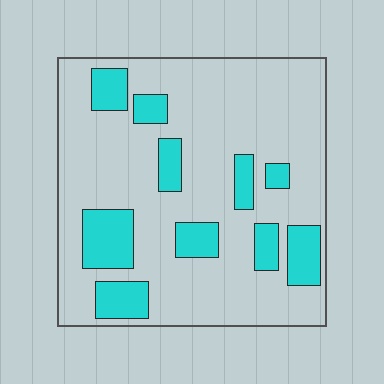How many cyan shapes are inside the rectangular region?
10.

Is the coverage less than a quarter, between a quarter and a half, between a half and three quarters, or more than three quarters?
Less than a quarter.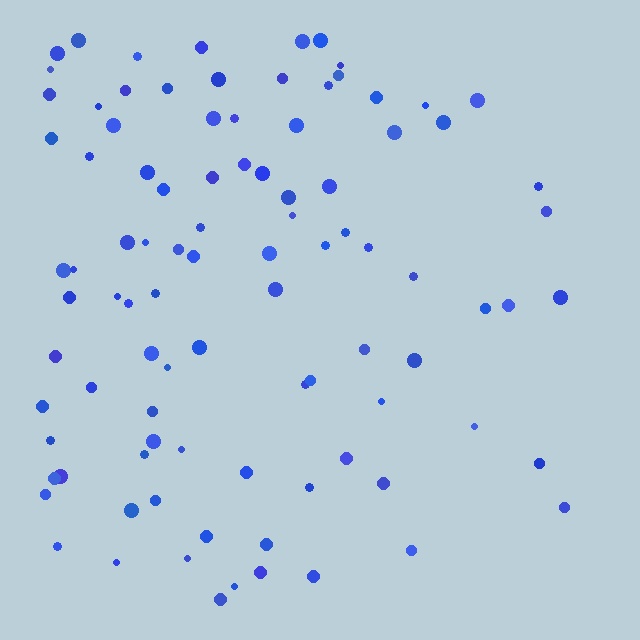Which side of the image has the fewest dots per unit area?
The right.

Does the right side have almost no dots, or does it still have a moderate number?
Still a moderate number, just noticeably fewer than the left.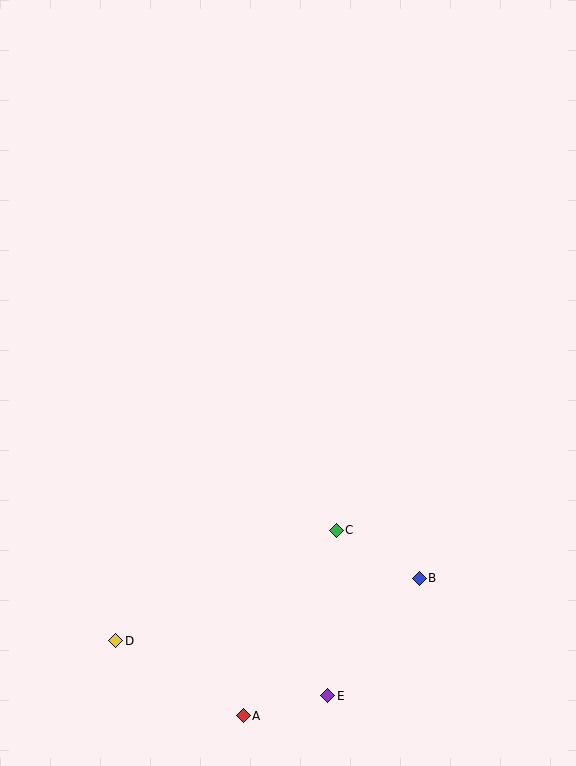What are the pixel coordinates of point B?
Point B is at (419, 578).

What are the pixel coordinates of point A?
Point A is at (243, 716).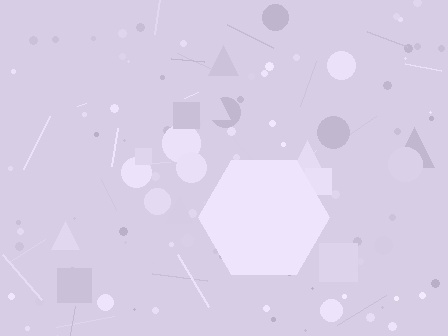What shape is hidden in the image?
A hexagon is hidden in the image.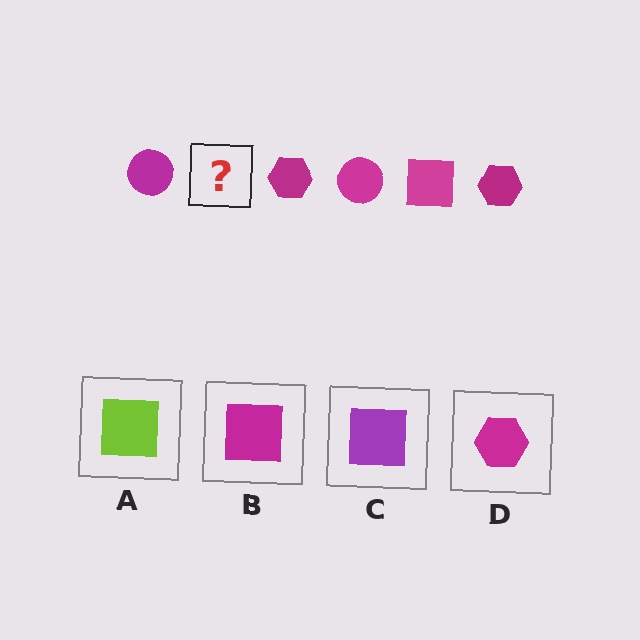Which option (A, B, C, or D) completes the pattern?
B.